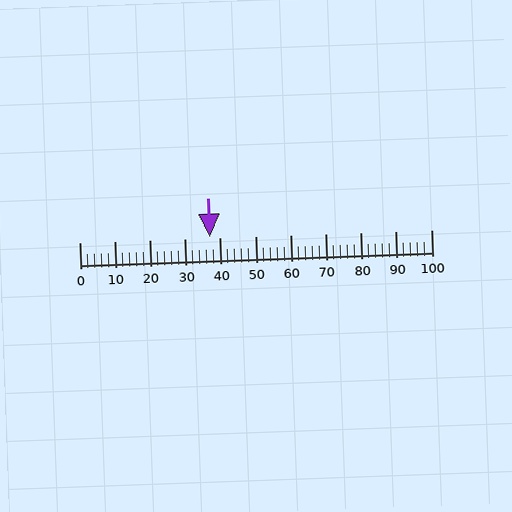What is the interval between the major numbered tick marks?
The major tick marks are spaced 10 units apart.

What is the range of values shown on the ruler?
The ruler shows values from 0 to 100.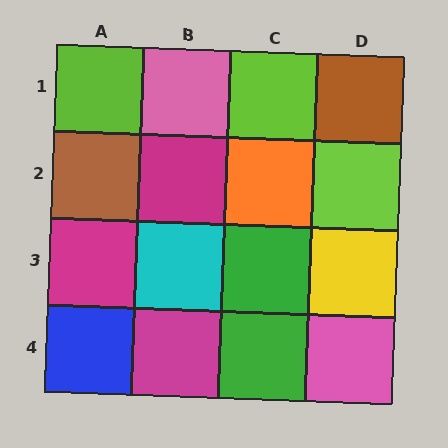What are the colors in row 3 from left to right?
Magenta, cyan, green, yellow.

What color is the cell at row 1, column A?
Lime.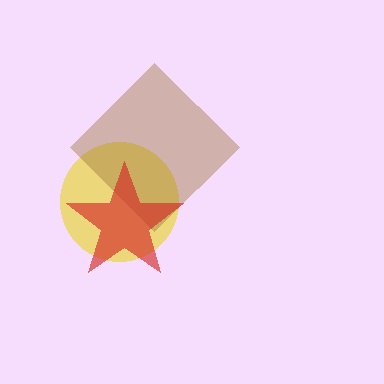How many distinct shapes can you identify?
There are 3 distinct shapes: a yellow circle, a brown diamond, a red star.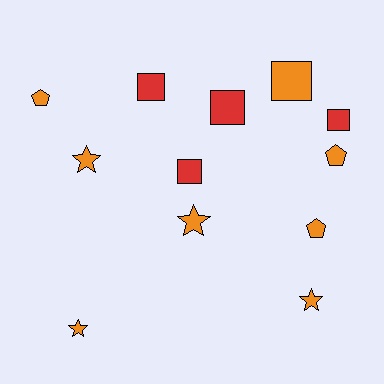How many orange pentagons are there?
There are 3 orange pentagons.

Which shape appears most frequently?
Square, with 5 objects.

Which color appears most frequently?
Orange, with 8 objects.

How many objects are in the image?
There are 12 objects.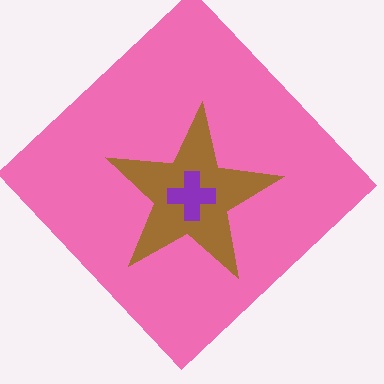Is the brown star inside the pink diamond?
Yes.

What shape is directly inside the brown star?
The purple cross.